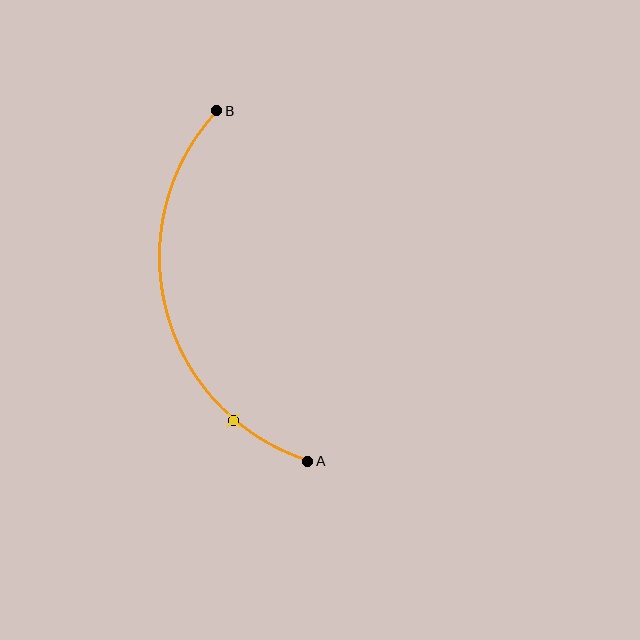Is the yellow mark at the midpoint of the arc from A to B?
No. The yellow mark lies on the arc but is closer to endpoint A. The arc midpoint would be at the point on the curve equidistant along the arc from both A and B.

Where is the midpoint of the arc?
The arc midpoint is the point on the curve farthest from the straight line joining A and B. It sits to the left of that line.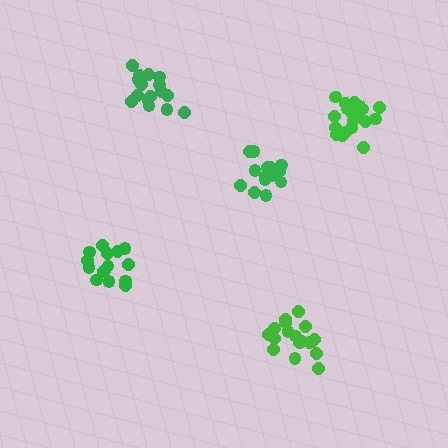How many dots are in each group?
Group 1: 15 dots, Group 2: 16 dots, Group 3: 18 dots, Group 4: 15 dots, Group 5: 20 dots (84 total).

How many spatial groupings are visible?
There are 5 spatial groupings.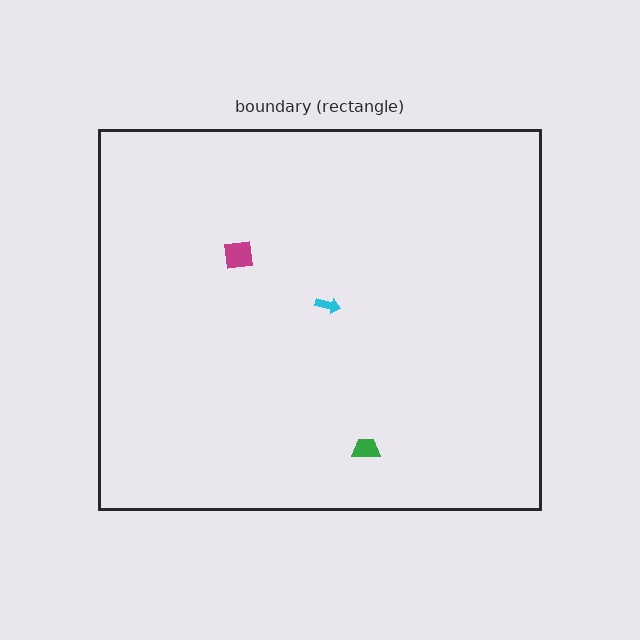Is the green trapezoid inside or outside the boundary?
Inside.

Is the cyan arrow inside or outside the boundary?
Inside.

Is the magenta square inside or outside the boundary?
Inside.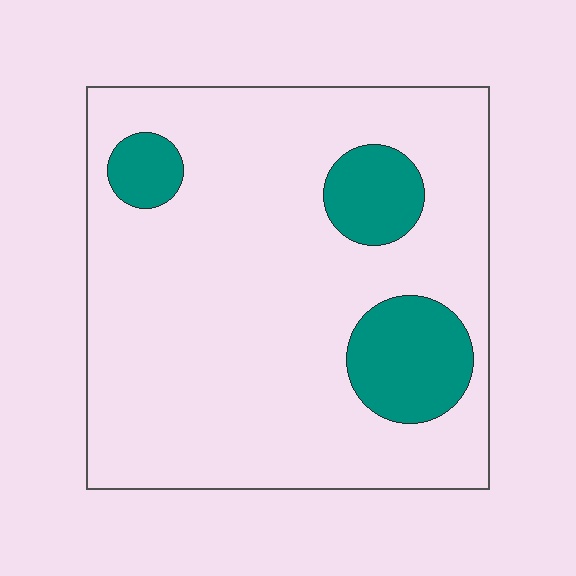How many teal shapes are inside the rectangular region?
3.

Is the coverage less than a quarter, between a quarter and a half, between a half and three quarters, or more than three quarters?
Less than a quarter.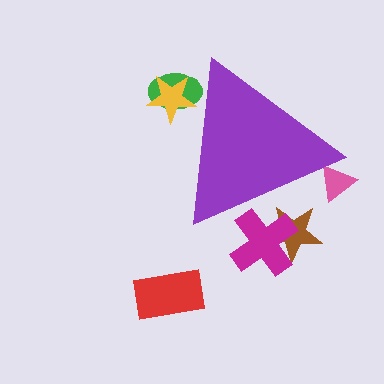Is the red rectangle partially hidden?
No, the red rectangle is fully visible.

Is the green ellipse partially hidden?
Yes, the green ellipse is partially hidden behind the purple triangle.